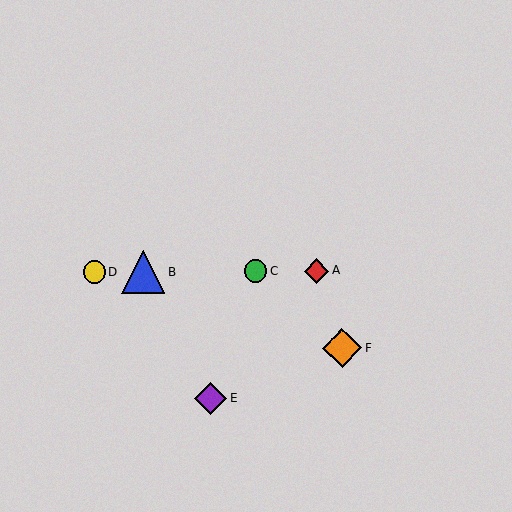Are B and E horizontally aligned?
No, B is at y≈272 and E is at y≈399.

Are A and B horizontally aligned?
Yes, both are at y≈271.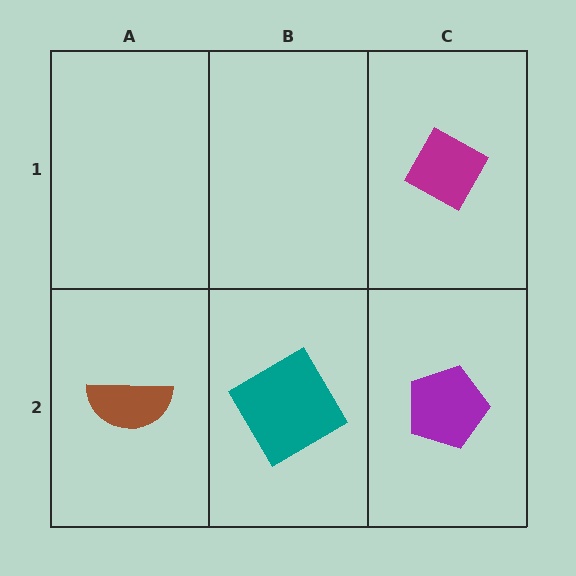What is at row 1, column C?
A magenta diamond.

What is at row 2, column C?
A purple pentagon.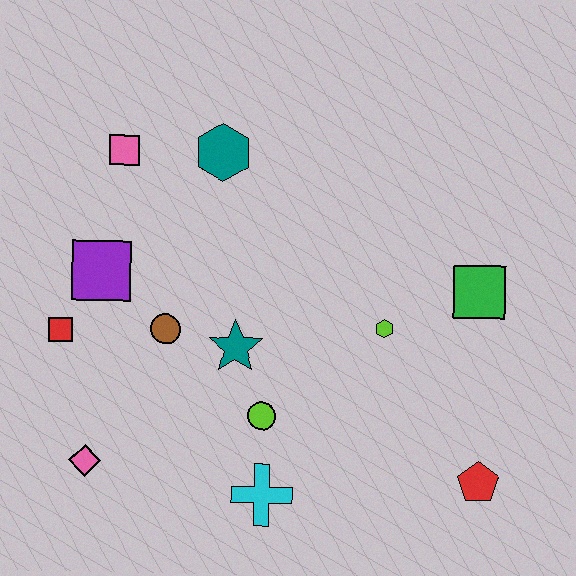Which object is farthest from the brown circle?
The red pentagon is farthest from the brown circle.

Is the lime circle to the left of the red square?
No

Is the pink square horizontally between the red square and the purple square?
No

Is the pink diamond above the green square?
No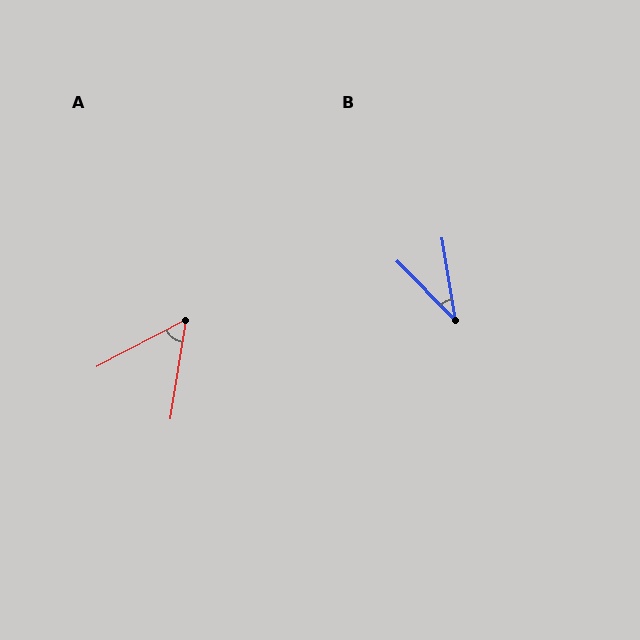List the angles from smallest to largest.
B (36°), A (54°).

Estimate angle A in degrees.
Approximately 54 degrees.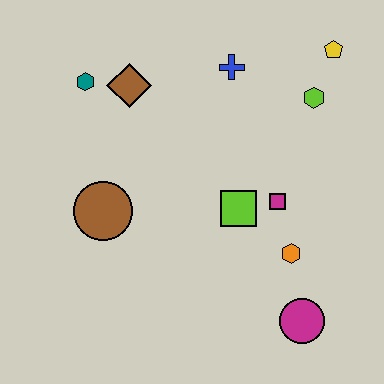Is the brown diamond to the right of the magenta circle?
No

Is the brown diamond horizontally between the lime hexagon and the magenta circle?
No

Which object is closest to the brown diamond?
The teal hexagon is closest to the brown diamond.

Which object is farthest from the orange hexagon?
The teal hexagon is farthest from the orange hexagon.